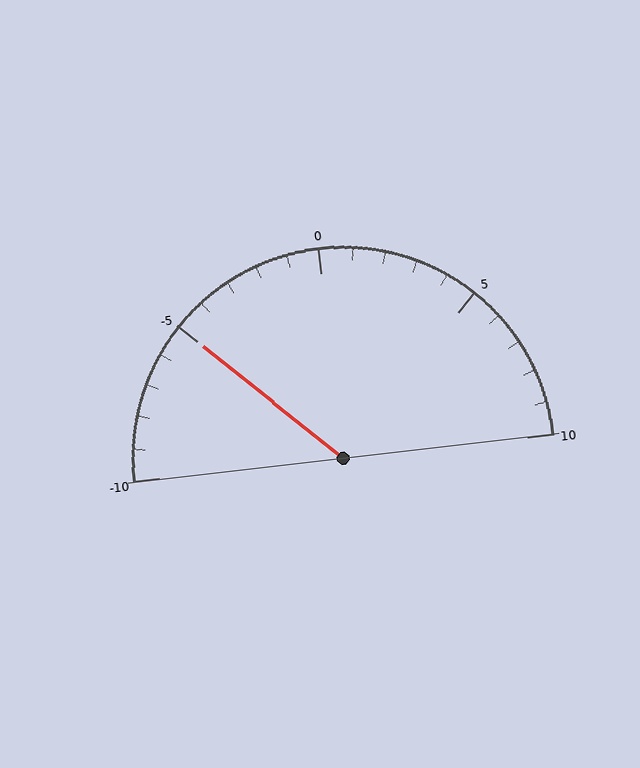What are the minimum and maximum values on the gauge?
The gauge ranges from -10 to 10.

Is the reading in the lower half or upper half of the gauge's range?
The reading is in the lower half of the range (-10 to 10).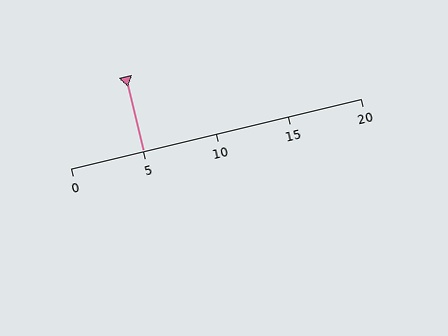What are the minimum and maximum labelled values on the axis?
The axis runs from 0 to 20.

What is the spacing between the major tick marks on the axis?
The major ticks are spaced 5 apart.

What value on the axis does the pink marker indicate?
The marker indicates approximately 5.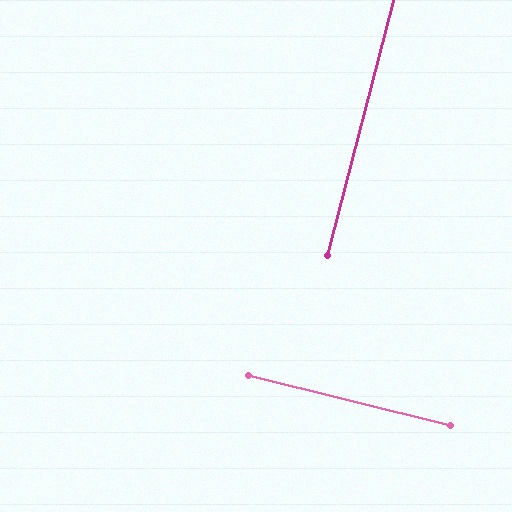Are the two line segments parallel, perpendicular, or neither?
Perpendicular — they meet at approximately 89°.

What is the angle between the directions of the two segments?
Approximately 89 degrees.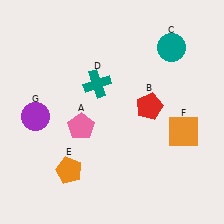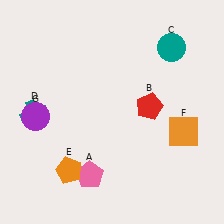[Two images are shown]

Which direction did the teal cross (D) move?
The teal cross (D) moved left.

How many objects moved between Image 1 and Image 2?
2 objects moved between the two images.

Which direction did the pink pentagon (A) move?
The pink pentagon (A) moved down.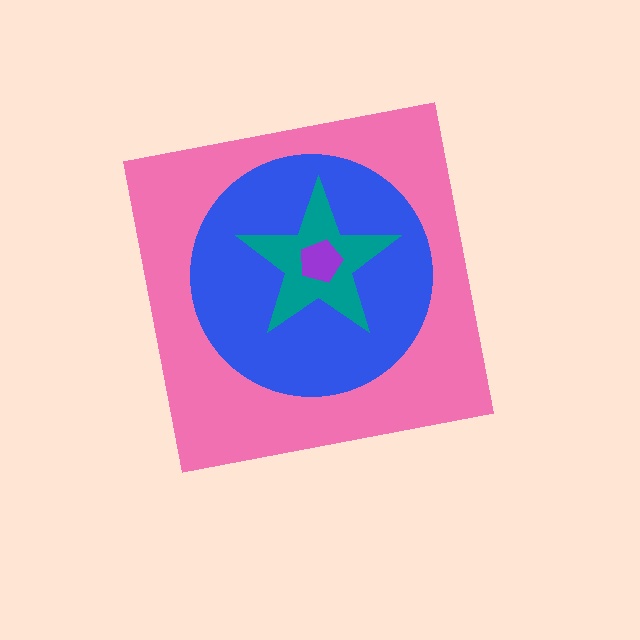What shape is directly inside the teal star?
The purple pentagon.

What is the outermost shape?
The pink square.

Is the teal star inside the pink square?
Yes.